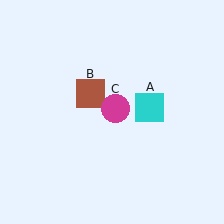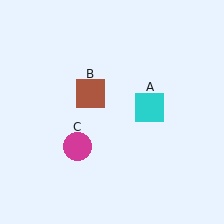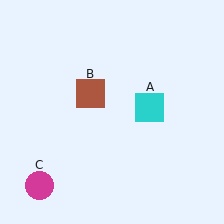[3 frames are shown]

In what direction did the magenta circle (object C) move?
The magenta circle (object C) moved down and to the left.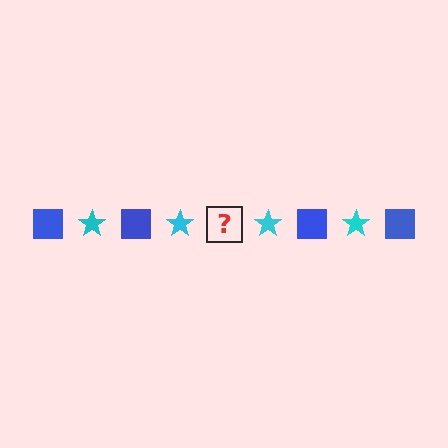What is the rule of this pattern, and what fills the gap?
The rule is that the pattern alternates between blue square and cyan star. The gap should be filled with a blue square.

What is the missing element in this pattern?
The missing element is a blue square.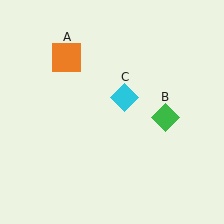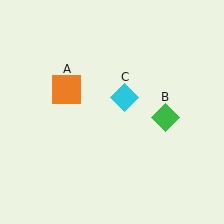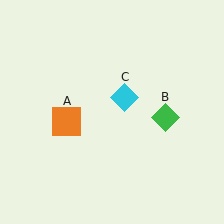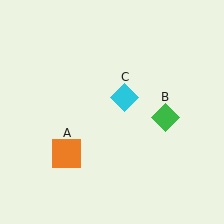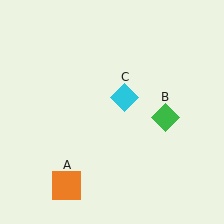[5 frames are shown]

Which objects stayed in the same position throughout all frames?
Green diamond (object B) and cyan diamond (object C) remained stationary.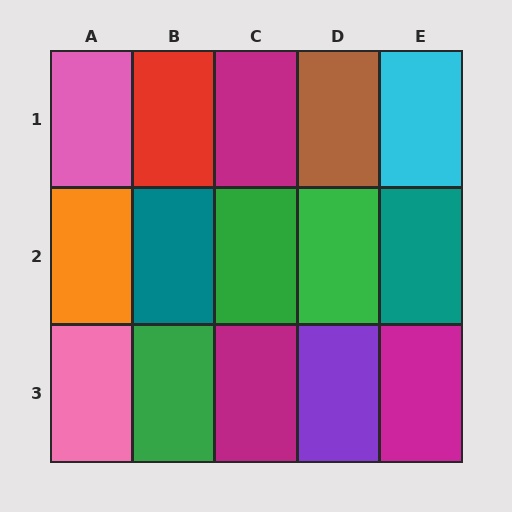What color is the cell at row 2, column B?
Teal.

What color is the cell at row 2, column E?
Teal.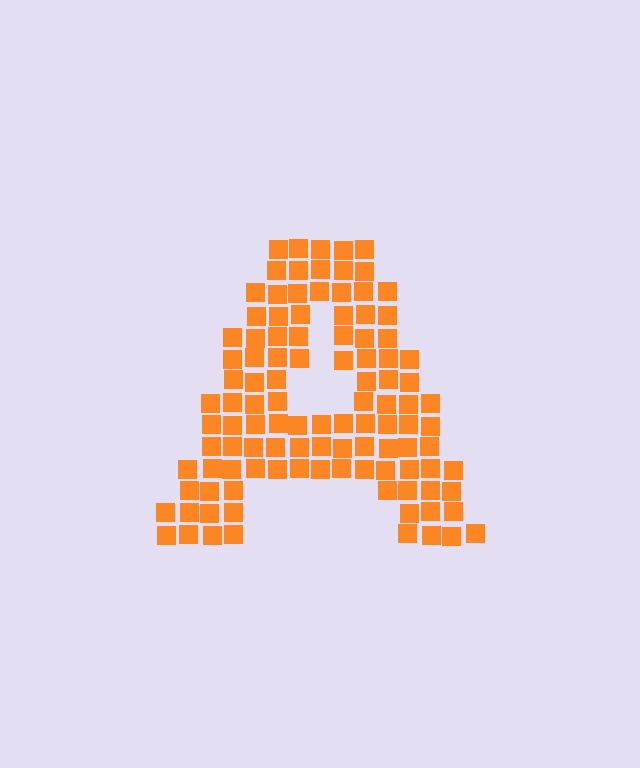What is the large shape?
The large shape is the letter A.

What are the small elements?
The small elements are squares.